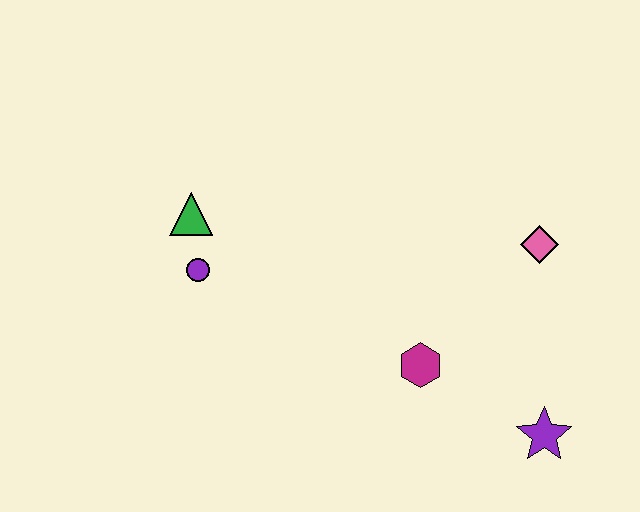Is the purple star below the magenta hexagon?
Yes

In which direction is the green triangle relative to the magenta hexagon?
The green triangle is to the left of the magenta hexagon.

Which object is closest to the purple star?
The magenta hexagon is closest to the purple star.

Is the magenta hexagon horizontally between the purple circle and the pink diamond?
Yes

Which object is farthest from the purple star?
The green triangle is farthest from the purple star.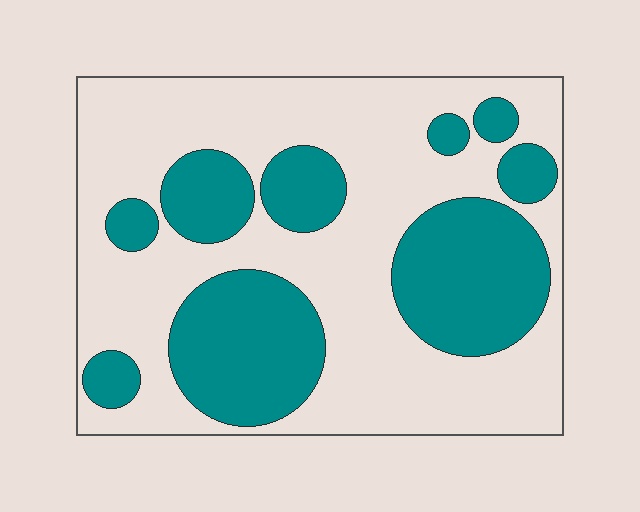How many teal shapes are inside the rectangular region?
9.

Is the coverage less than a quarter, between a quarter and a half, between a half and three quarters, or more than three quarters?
Between a quarter and a half.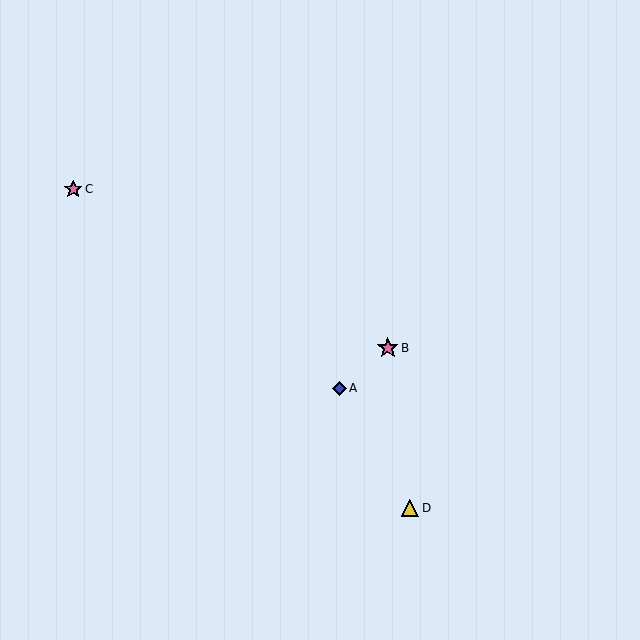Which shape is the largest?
The pink star (labeled B) is the largest.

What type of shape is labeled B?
Shape B is a pink star.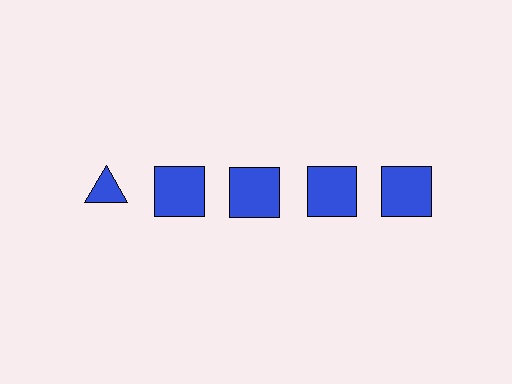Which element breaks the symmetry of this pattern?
The blue triangle in the top row, leftmost column breaks the symmetry. All other shapes are blue squares.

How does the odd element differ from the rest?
It has a different shape: triangle instead of square.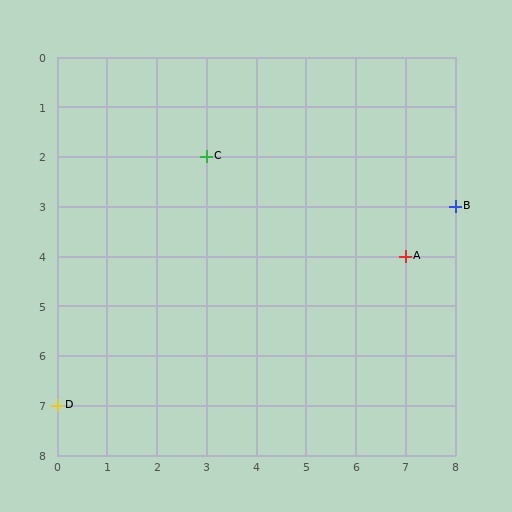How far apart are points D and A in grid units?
Points D and A are 7 columns and 3 rows apart (about 7.6 grid units diagonally).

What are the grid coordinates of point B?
Point B is at grid coordinates (8, 3).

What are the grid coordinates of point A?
Point A is at grid coordinates (7, 4).